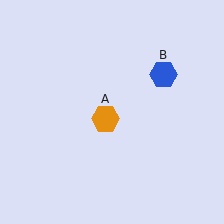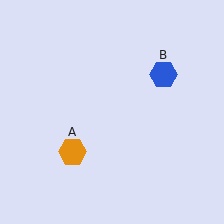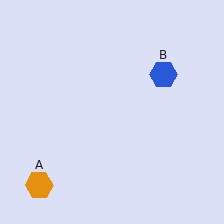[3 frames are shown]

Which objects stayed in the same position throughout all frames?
Blue hexagon (object B) remained stationary.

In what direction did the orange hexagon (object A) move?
The orange hexagon (object A) moved down and to the left.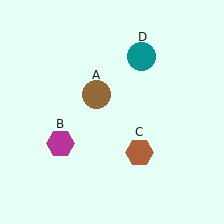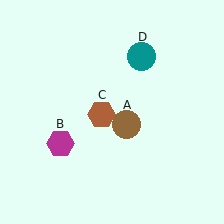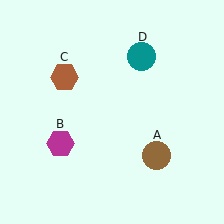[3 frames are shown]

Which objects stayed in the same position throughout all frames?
Magenta hexagon (object B) and teal circle (object D) remained stationary.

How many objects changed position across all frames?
2 objects changed position: brown circle (object A), brown hexagon (object C).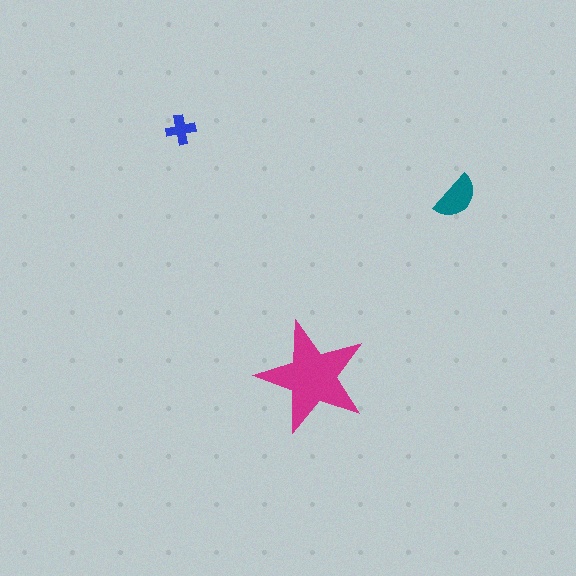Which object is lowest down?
The magenta star is bottommost.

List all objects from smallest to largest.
The blue cross, the teal semicircle, the magenta star.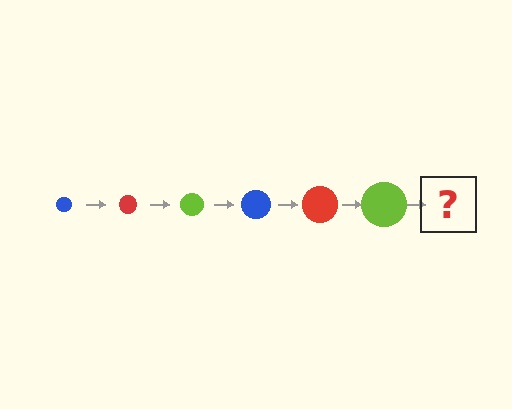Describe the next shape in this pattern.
It should be a blue circle, larger than the previous one.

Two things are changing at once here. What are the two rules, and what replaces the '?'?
The two rules are that the circle grows larger each step and the color cycles through blue, red, and lime. The '?' should be a blue circle, larger than the previous one.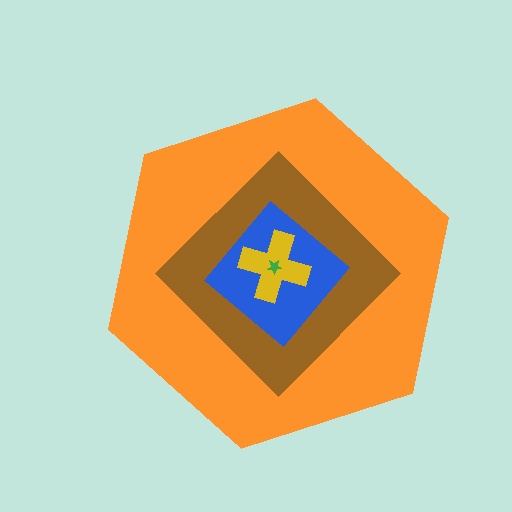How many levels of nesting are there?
5.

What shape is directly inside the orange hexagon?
The brown diamond.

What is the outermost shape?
The orange hexagon.